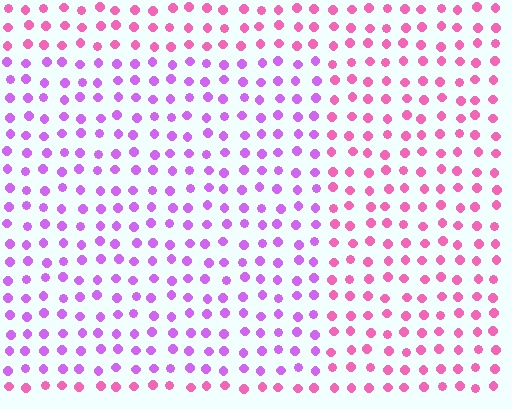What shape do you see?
I see a rectangle.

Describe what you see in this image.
The image is filled with small pink elements in a uniform arrangement. A rectangle-shaped region is visible where the elements are tinted to a slightly different hue, forming a subtle color boundary.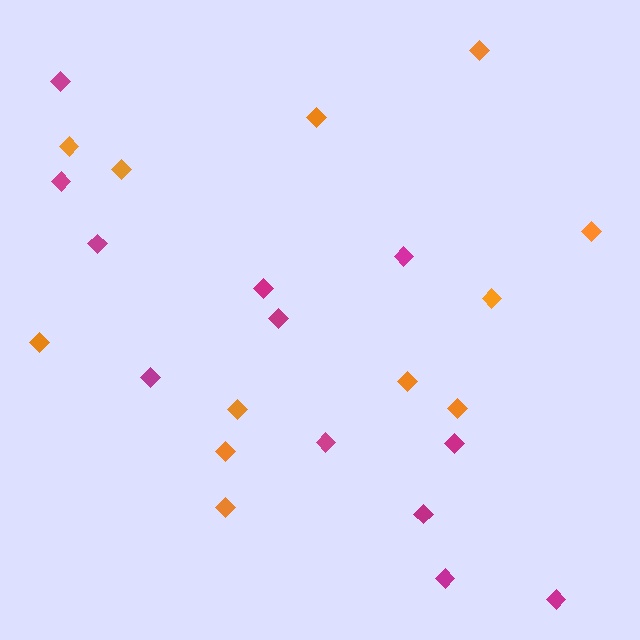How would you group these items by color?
There are 2 groups: one group of orange diamonds (12) and one group of magenta diamonds (12).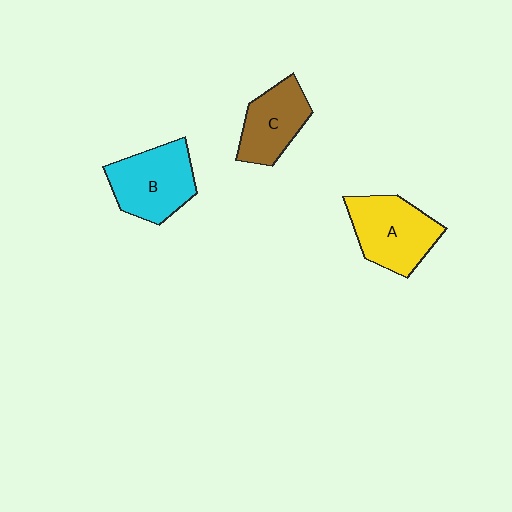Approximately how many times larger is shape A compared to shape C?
Approximately 1.3 times.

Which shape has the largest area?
Shape A (yellow).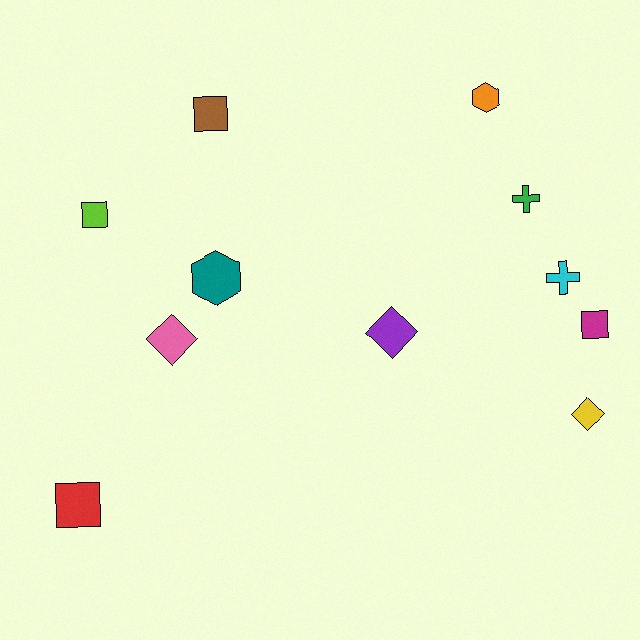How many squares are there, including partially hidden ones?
There are 4 squares.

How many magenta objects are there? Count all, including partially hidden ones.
There is 1 magenta object.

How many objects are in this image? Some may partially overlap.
There are 11 objects.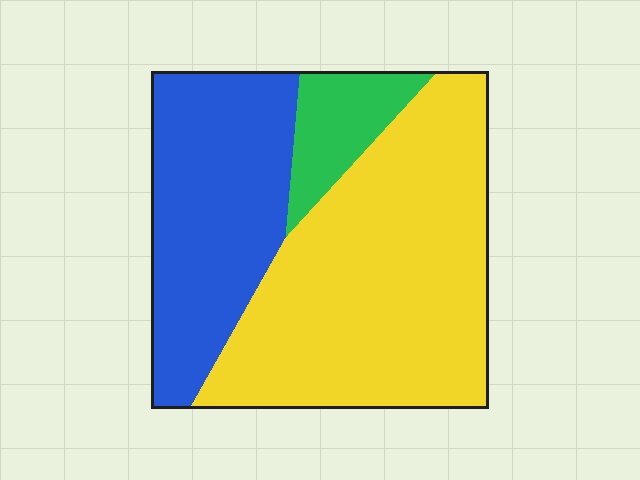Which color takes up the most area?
Yellow, at roughly 55%.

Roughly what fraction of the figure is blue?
Blue takes up about one third (1/3) of the figure.